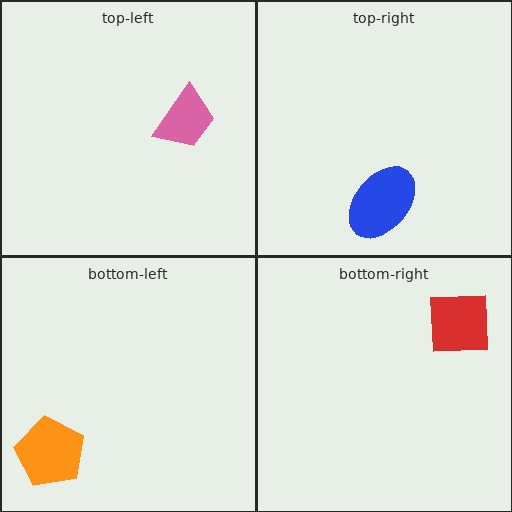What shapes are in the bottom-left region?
The orange pentagon.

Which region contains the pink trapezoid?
The top-left region.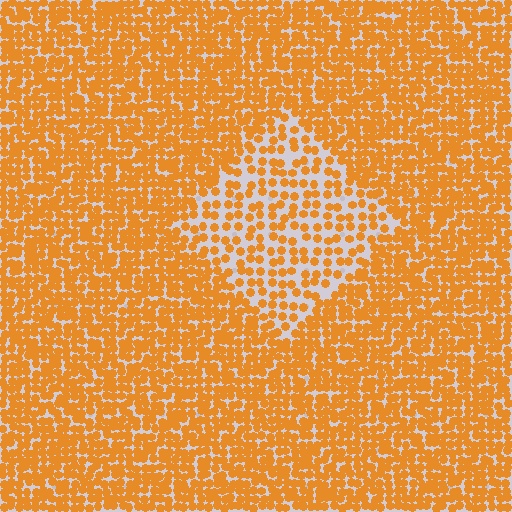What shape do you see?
I see a diamond.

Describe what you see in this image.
The image contains small orange elements arranged at two different densities. A diamond-shaped region is visible where the elements are less densely packed than the surrounding area.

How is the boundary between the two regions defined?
The boundary is defined by a change in element density (approximately 2.0x ratio). All elements are the same color, size, and shape.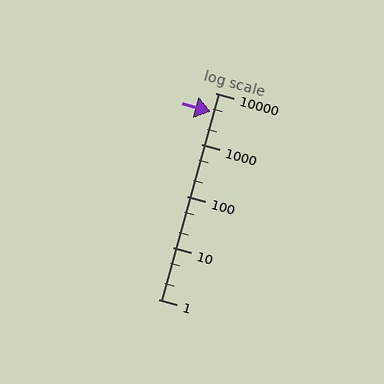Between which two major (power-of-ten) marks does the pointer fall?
The pointer is between 1000 and 10000.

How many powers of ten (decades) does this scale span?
The scale spans 4 decades, from 1 to 10000.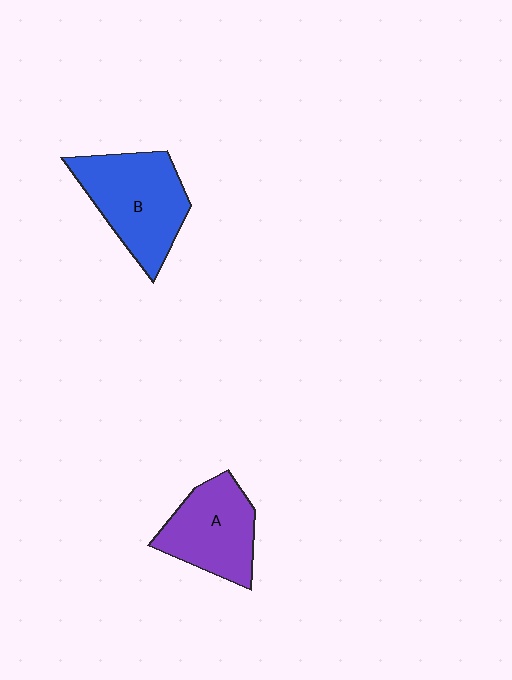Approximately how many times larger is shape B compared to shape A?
Approximately 1.2 times.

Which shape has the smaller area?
Shape A (purple).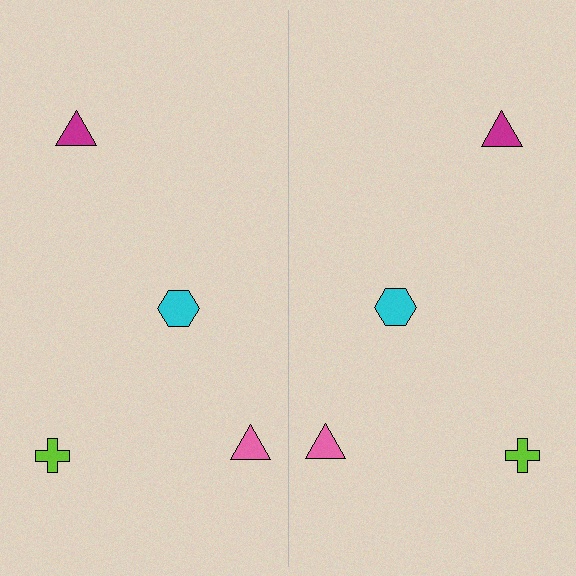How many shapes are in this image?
There are 8 shapes in this image.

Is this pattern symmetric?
Yes, this pattern has bilateral (reflection) symmetry.